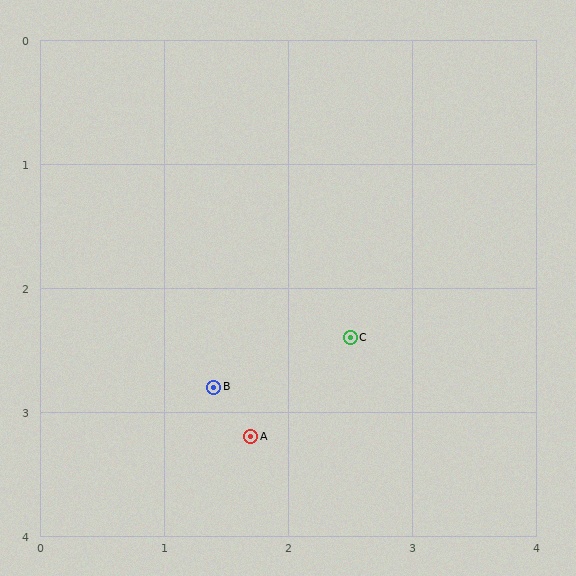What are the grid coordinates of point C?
Point C is at approximately (2.5, 2.4).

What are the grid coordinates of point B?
Point B is at approximately (1.4, 2.8).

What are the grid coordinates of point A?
Point A is at approximately (1.7, 3.2).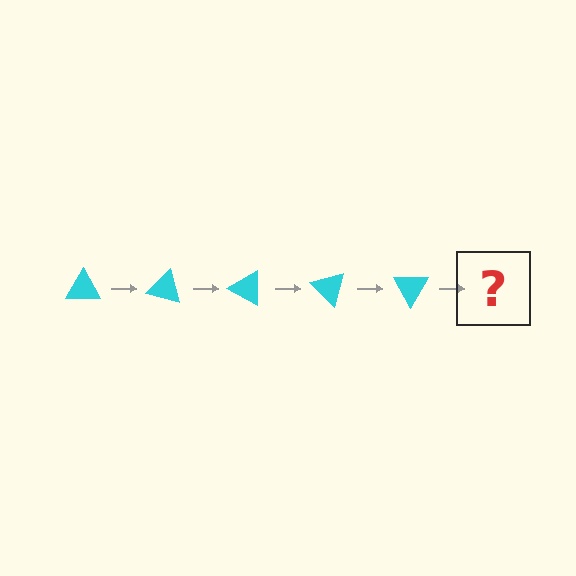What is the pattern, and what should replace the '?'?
The pattern is that the triangle rotates 15 degrees each step. The '?' should be a cyan triangle rotated 75 degrees.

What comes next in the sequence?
The next element should be a cyan triangle rotated 75 degrees.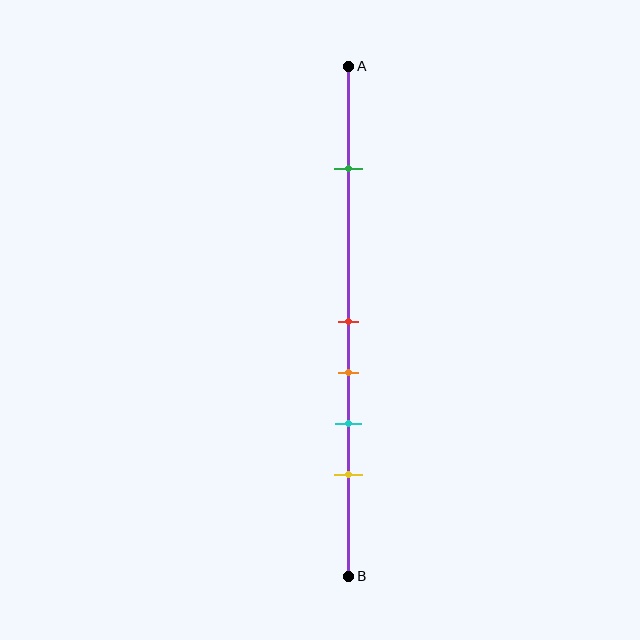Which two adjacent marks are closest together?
The red and orange marks are the closest adjacent pair.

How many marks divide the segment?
There are 5 marks dividing the segment.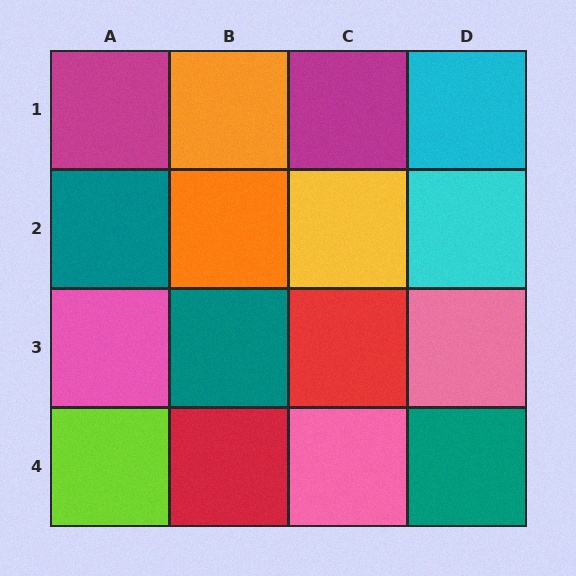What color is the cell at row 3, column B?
Teal.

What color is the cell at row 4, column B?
Red.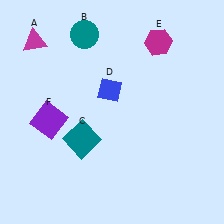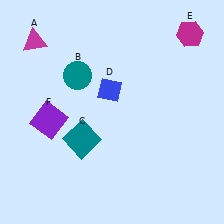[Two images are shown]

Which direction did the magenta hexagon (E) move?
The magenta hexagon (E) moved right.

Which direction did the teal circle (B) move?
The teal circle (B) moved down.